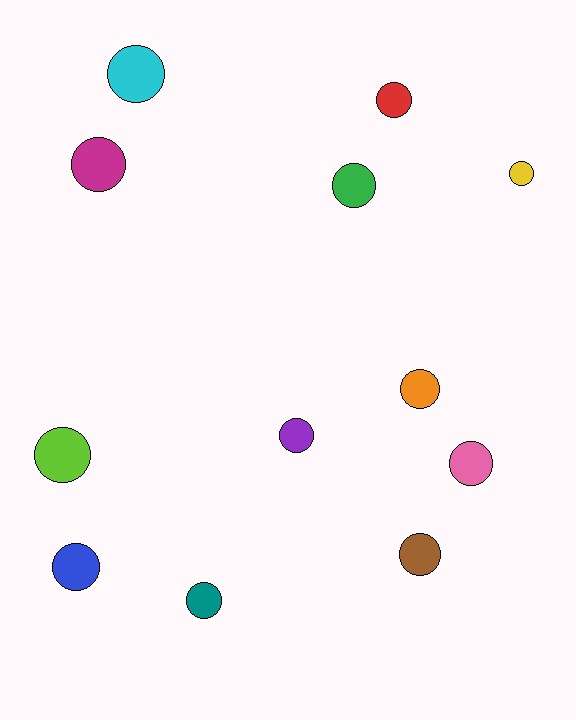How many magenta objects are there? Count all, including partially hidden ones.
There is 1 magenta object.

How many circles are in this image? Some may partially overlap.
There are 12 circles.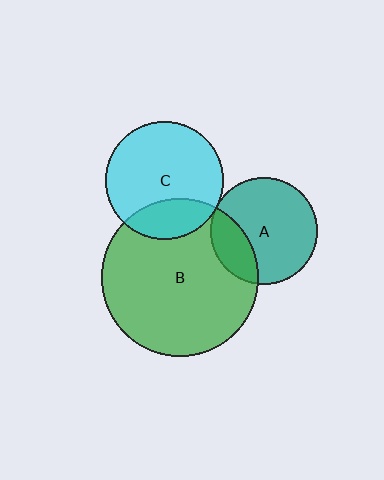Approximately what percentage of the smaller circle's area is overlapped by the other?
Approximately 25%.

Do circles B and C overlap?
Yes.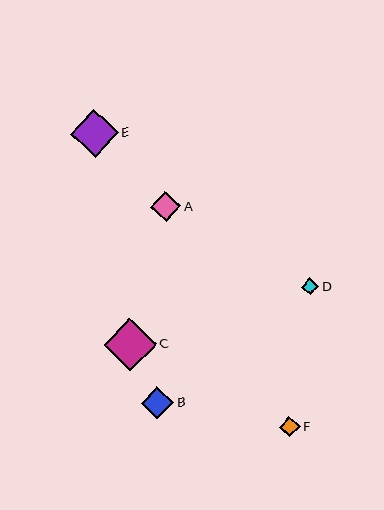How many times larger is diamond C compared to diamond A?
Diamond C is approximately 1.7 times the size of diamond A.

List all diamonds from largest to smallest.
From largest to smallest: C, E, B, A, F, D.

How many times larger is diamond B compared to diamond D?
Diamond B is approximately 1.9 times the size of diamond D.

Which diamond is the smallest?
Diamond D is the smallest with a size of approximately 17 pixels.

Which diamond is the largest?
Diamond C is the largest with a size of approximately 53 pixels.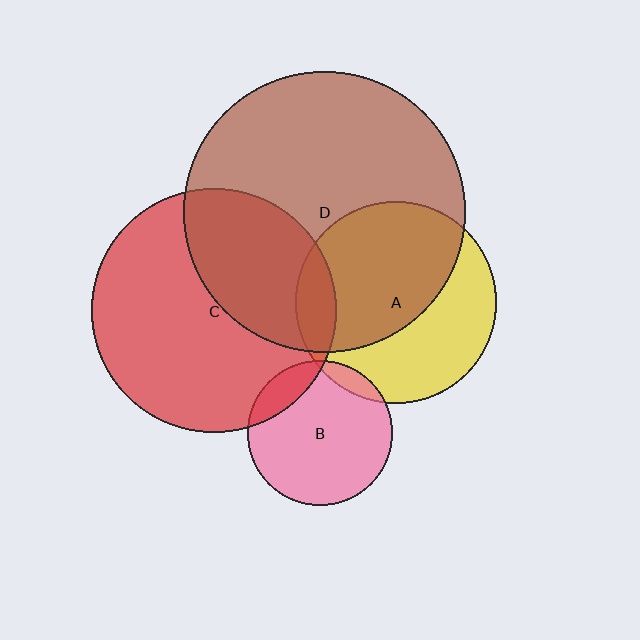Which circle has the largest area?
Circle D (brown).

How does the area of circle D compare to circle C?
Approximately 1.3 times.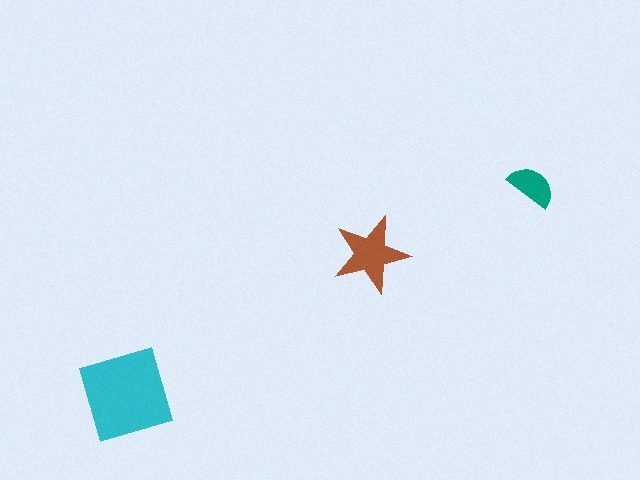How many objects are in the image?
There are 3 objects in the image.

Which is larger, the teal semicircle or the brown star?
The brown star.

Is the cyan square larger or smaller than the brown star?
Larger.